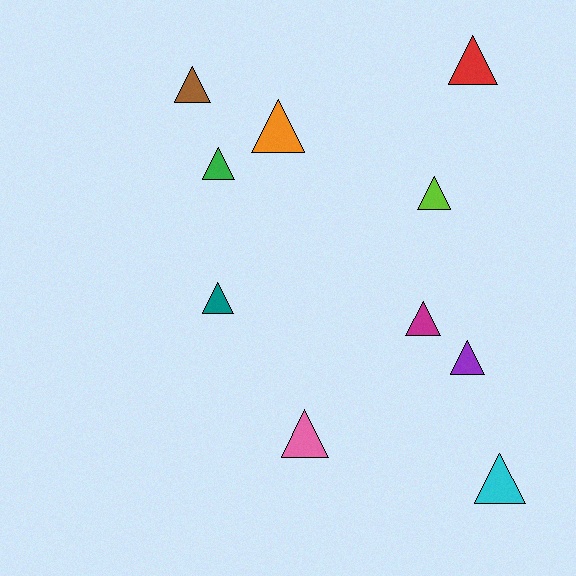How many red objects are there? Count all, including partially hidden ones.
There is 1 red object.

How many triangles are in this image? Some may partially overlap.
There are 10 triangles.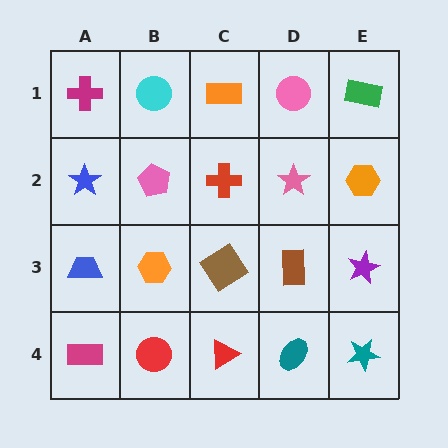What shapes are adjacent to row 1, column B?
A pink pentagon (row 2, column B), a magenta cross (row 1, column A), an orange rectangle (row 1, column C).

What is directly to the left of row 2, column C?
A pink pentagon.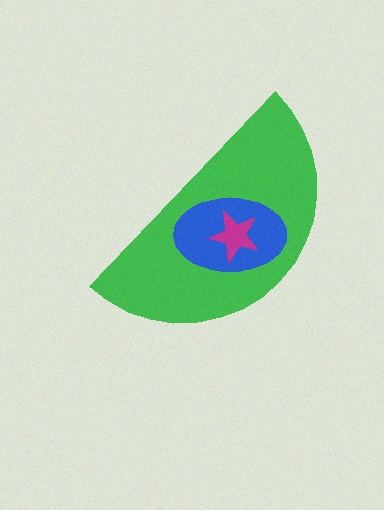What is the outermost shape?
The green semicircle.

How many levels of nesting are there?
3.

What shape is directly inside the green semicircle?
The blue ellipse.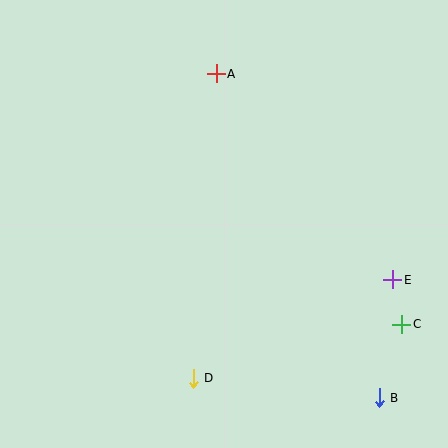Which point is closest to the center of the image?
Point A at (216, 74) is closest to the center.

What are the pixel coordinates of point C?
Point C is at (402, 324).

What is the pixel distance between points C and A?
The distance between C and A is 312 pixels.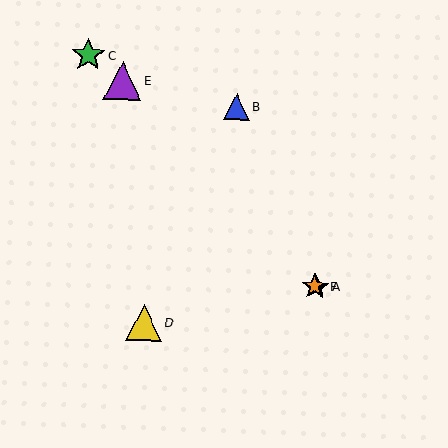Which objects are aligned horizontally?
Objects A, F are aligned horizontally.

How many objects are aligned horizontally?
2 objects (A, F) are aligned horizontally.